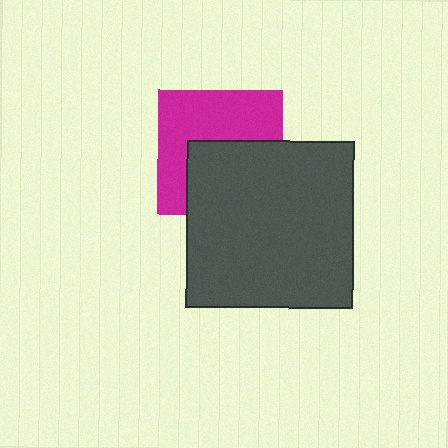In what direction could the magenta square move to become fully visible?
The magenta square could move up. That would shift it out from behind the dark gray square entirely.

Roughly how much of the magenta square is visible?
About half of it is visible (roughly 53%).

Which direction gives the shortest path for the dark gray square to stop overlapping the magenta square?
Moving down gives the shortest separation.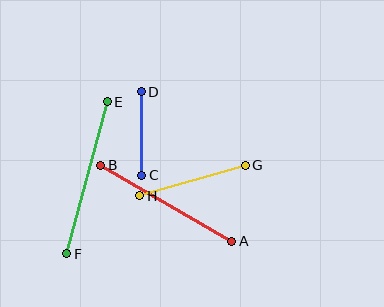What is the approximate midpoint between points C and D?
The midpoint is at approximately (141, 134) pixels.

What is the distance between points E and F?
The distance is approximately 157 pixels.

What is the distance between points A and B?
The distance is approximately 152 pixels.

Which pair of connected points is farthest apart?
Points E and F are farthest apart.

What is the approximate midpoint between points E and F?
The midpoint is at approximately (87, 178) pixels.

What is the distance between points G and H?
The distance is approximately 110 pixels.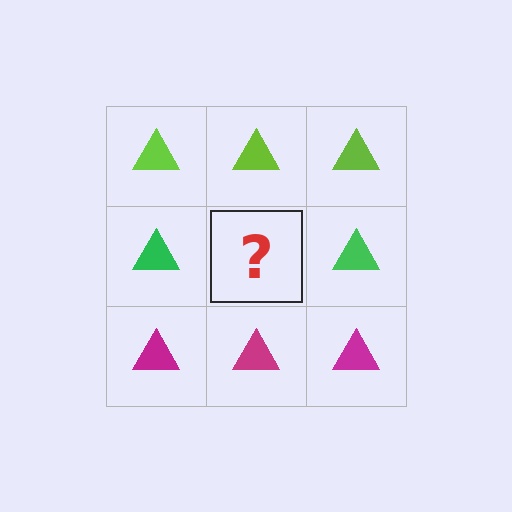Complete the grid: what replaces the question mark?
The question mark should be replaced with a green triangle.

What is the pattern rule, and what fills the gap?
The rule is that each row has a consistent color. The gap should be filled with a green triangle.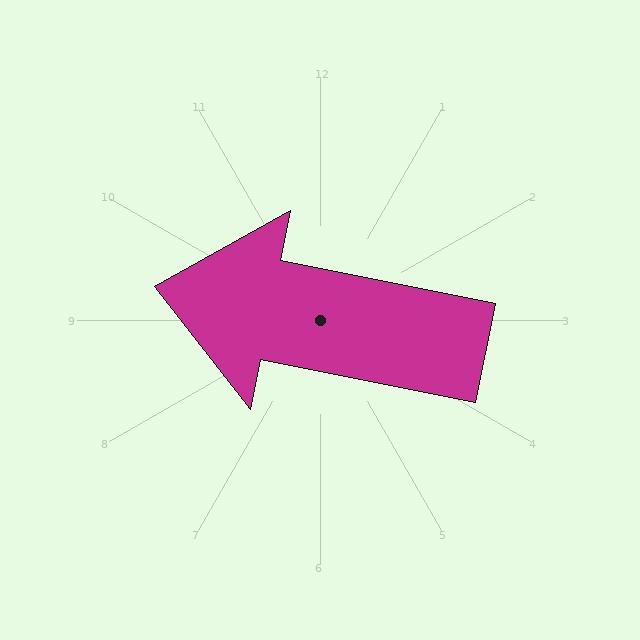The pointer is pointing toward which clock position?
Roughly 9 o'clock.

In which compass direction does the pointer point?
West.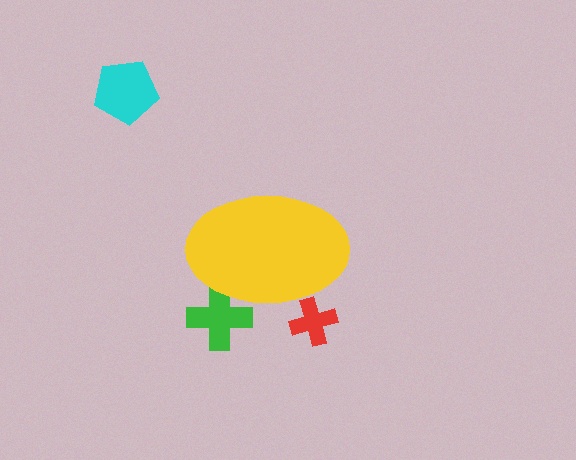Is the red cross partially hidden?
Yes, the red cross is partially hidden behind the yellow ellipse.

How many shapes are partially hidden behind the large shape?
2 shapes are partially hidden.